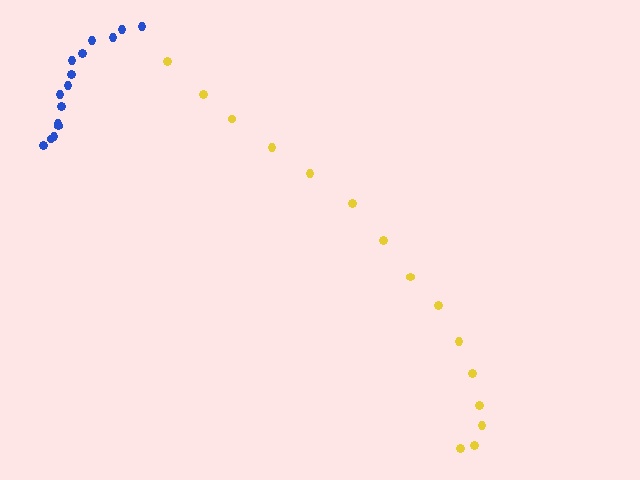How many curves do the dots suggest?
There are 2 distinct paths.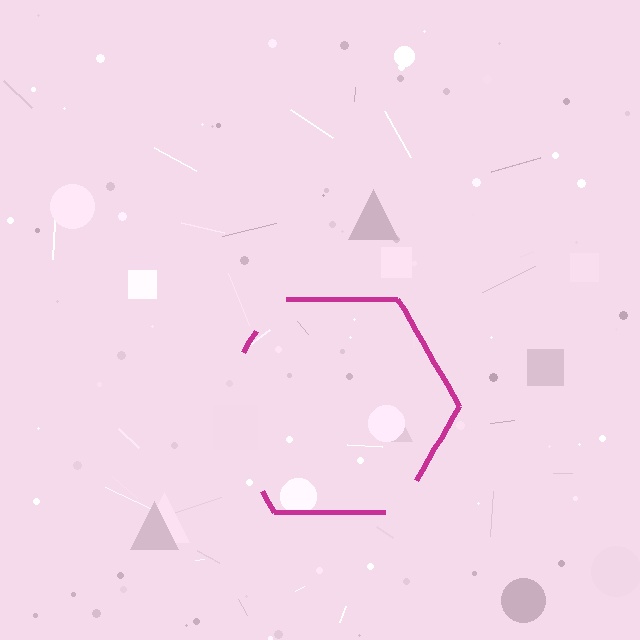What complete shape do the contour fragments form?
The contour fragments form a hexagon.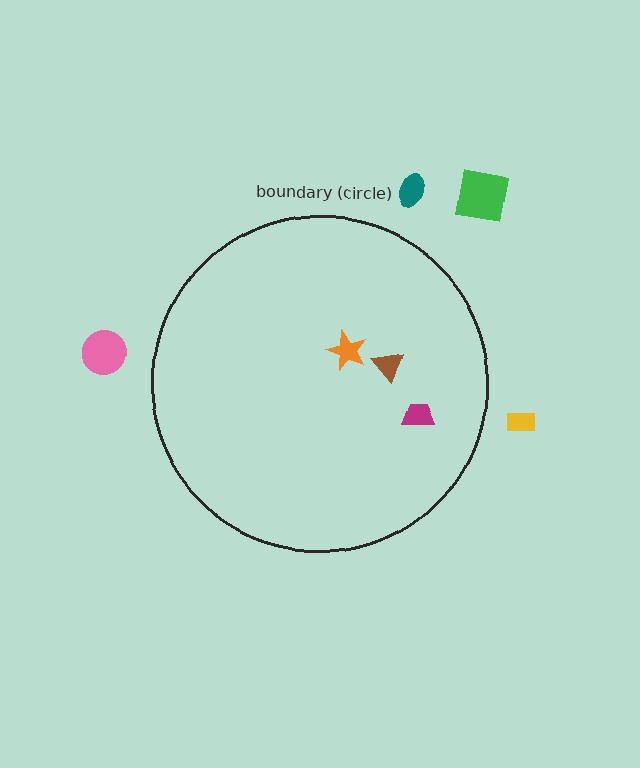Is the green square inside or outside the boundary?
Outside.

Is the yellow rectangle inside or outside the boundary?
Outside.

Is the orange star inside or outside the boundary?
Inside.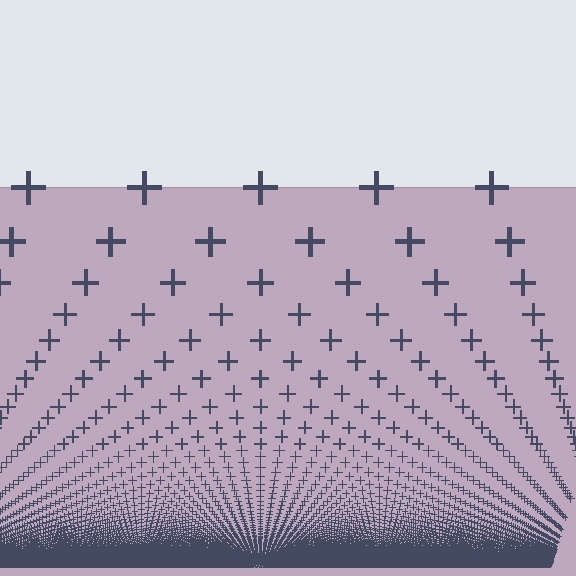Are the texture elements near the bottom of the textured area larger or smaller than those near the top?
Smaller. The gradient is inverted — elements near the bottom are smaller and denser.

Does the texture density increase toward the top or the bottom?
Density increases toward the bottom.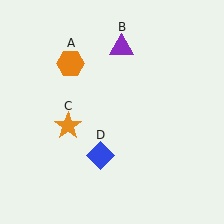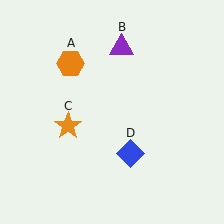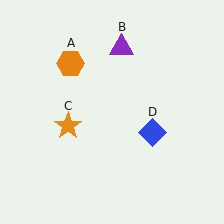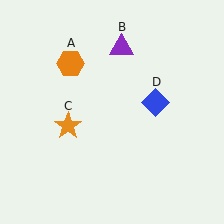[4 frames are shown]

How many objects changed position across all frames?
1 object changed position: blue diamond (object D).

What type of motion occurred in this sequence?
The blue diamond (object D) rotated counterclockwise around the center of the scene.